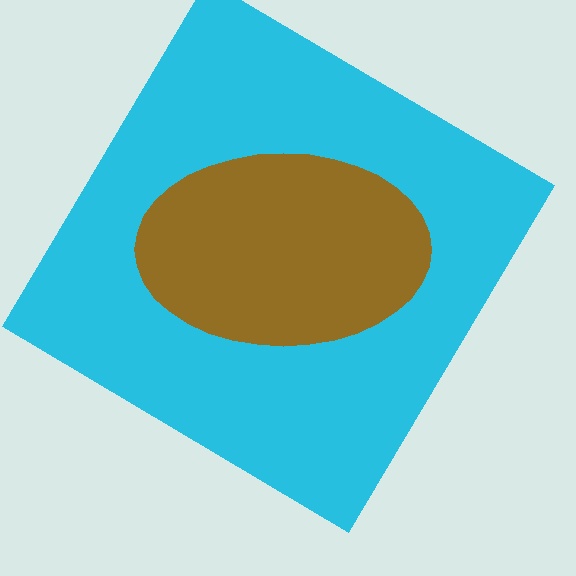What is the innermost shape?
The brown ellipse.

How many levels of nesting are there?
2.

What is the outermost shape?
The cyan diamond.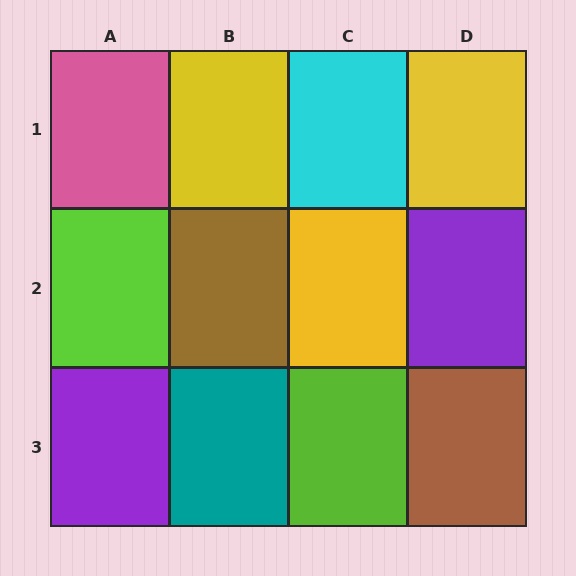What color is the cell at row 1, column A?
Pink.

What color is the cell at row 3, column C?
Lime.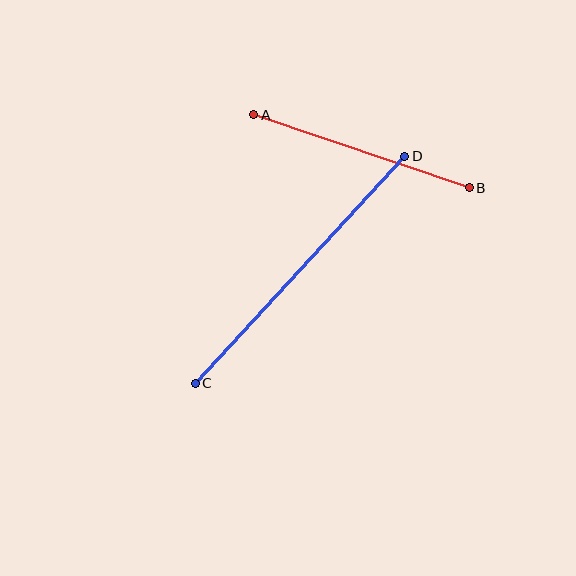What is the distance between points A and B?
The distance is approximately 227 pixels.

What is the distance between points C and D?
The distance is approximately 309 pixels.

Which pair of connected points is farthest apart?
Points C and D are farthest apart.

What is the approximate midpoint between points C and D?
The midpoint is at approximately (300, 270) pixels.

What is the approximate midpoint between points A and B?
The midpoint is at approximately (361, 151) pixels.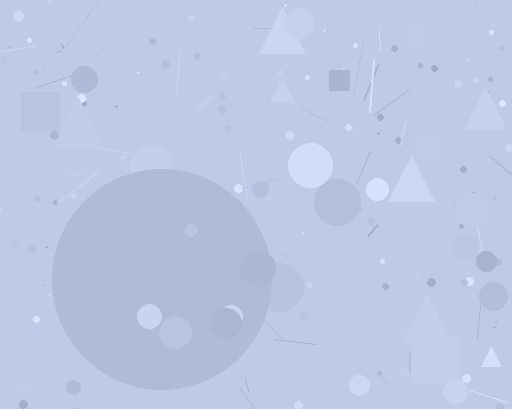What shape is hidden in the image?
A circle is hidden in the image.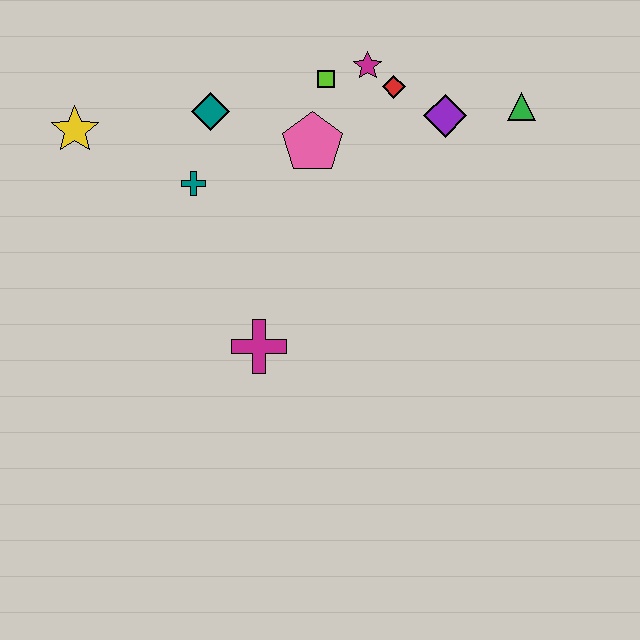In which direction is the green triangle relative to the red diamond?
The green triangle is to the right of the red diamond.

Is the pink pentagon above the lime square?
No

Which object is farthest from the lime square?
The magenta cross is farthest from the lime square.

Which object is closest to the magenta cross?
The teal cross is closest to the magenta cross.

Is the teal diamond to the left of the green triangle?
Yes